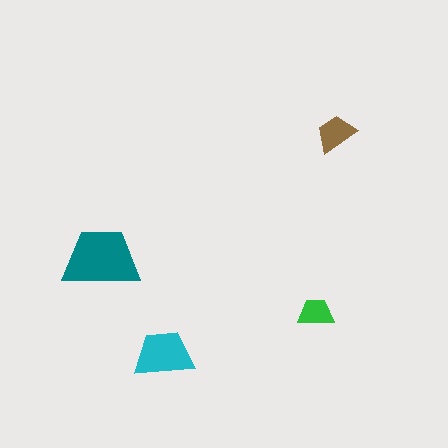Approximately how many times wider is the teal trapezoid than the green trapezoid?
About 2 times wider.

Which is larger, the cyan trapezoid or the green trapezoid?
The cyan one.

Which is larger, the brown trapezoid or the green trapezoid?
The brown one.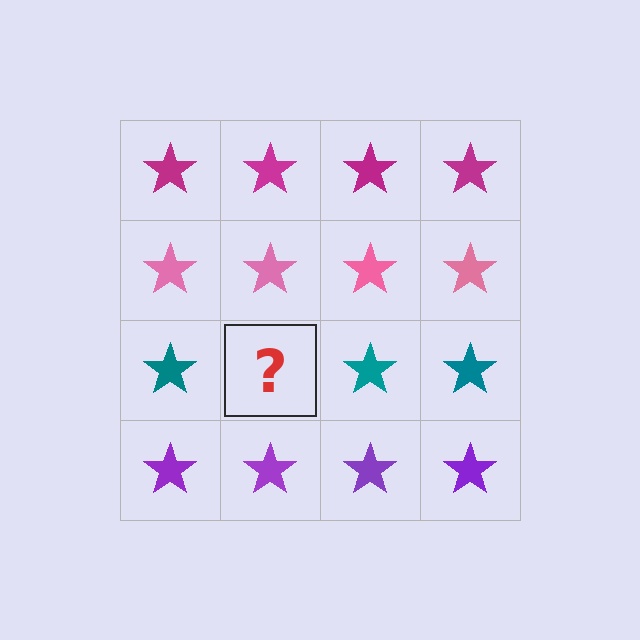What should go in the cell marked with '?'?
The missing cell should contain a teal star.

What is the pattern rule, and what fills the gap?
The rule is that each row has a consistent color. The gap should be filled with a teal star.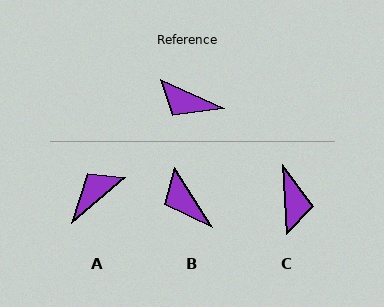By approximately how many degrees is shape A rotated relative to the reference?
Approximately 116 degrees clockwise.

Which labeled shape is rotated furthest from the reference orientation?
C, about 118 degrees away.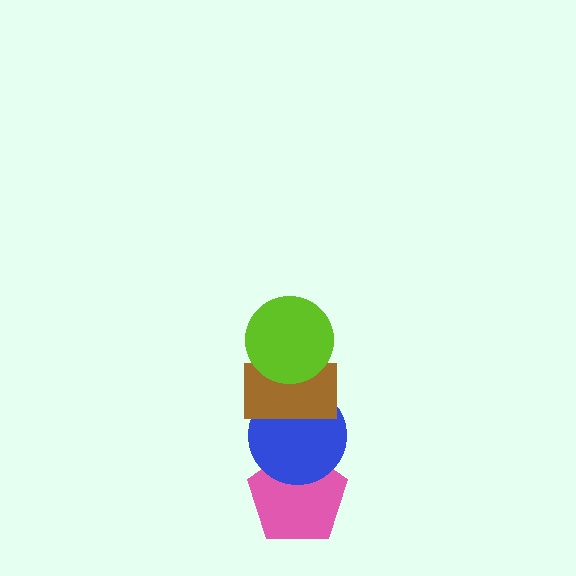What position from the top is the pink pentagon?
The pink pentagon is 4th from the top.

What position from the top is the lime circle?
The lime circle is 1st from the top.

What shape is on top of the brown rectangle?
The lime circle is on top of the brown rectangle.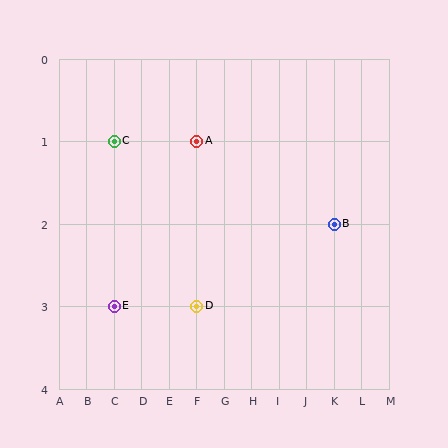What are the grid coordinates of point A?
Point A is at grid coordinates (F, 1).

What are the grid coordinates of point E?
Point E is at grid coordinates (C, 3).